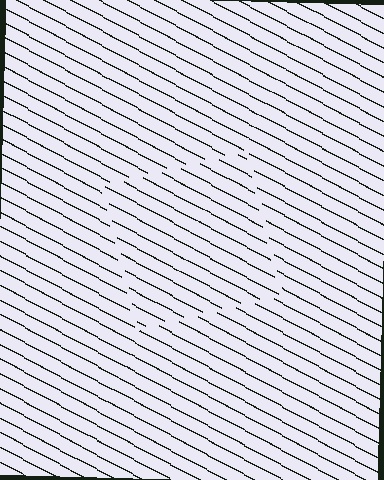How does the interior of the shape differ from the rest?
The interior of the shape contains the same grating, shifted by half a period — the contour is defined by the phase discontinuity where line-ends from the inner and outer gratings abut.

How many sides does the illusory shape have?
4 sides — the line-ends trace a square.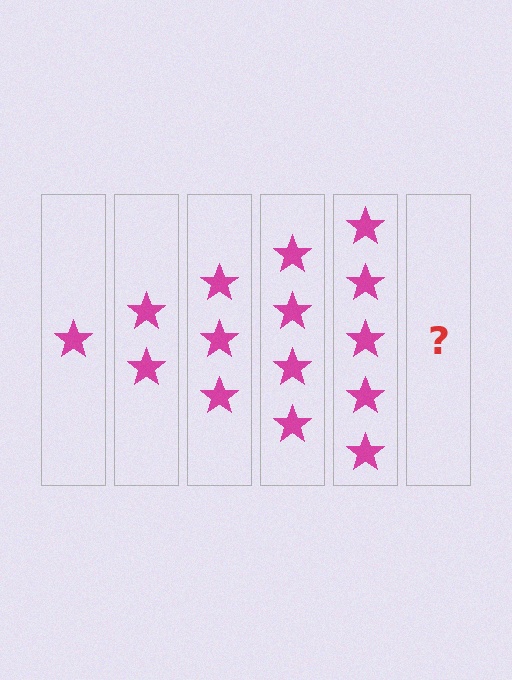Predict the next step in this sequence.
The next step is 6 stars.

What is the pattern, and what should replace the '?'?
The pattern is that each step adds one more star. The '?' should be 6 stars.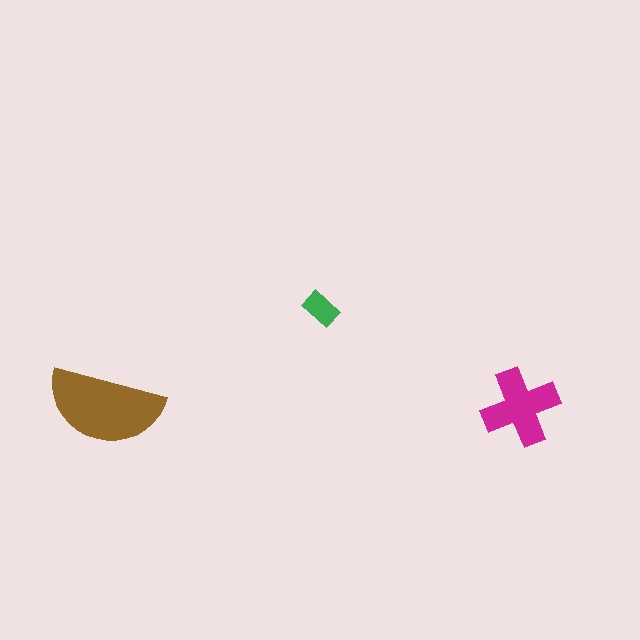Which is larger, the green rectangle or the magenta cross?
The magenta cross.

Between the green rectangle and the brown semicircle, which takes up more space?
The brown semicircle.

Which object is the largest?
The brown semicircle.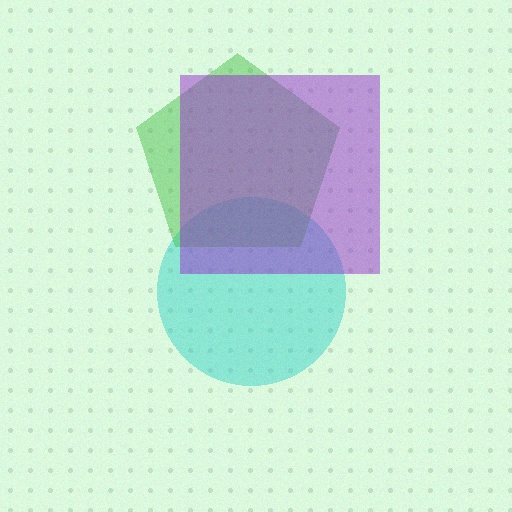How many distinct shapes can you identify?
There are 3 distinct shapes: a cyan circle, a green pentagon, a purple square.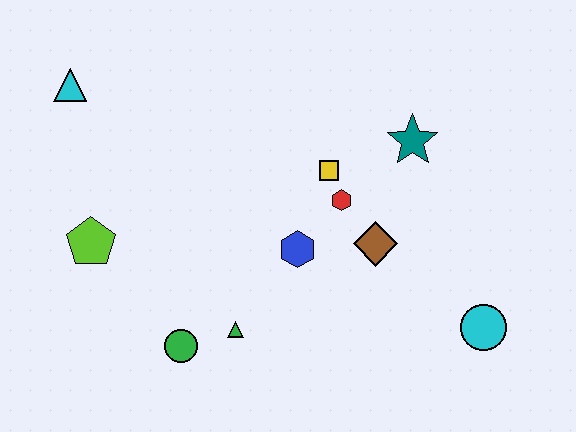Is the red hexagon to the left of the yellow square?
No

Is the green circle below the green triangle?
Yes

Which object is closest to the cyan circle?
The brown diamond is closest to the cyan circle.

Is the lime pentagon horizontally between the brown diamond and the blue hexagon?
No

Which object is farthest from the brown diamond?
The cyan triangle is farthest from the brown diamond.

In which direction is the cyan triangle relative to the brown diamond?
The cyan triangle is to the left of the brown diamond.